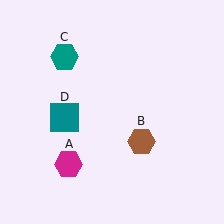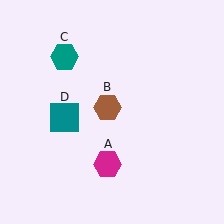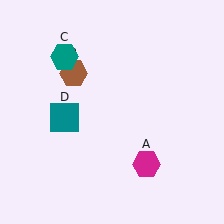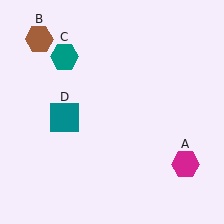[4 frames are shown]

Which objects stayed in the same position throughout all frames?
Teal hexagon (object C) and teal square (object D) remained stationary.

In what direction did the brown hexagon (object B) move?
The brown hexagon (object B) moved up and to the left.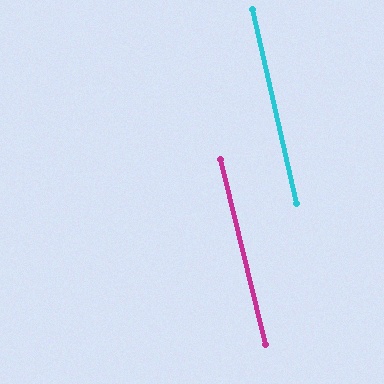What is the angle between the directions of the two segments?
Approximately 1 degree.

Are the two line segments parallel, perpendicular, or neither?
Parallel — their directions differ by only 1.2°.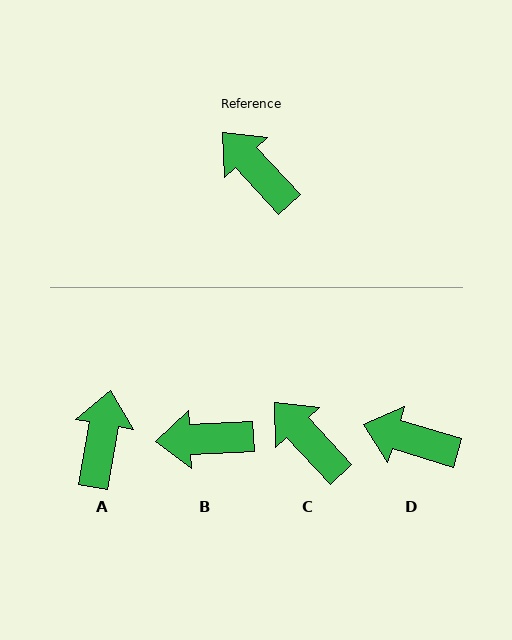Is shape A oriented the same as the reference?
No, it is off by about 53 degrees.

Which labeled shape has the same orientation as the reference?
C.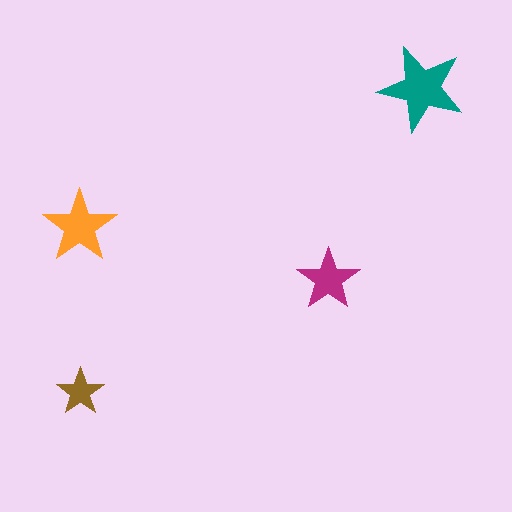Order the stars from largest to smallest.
the teal one, the orange one, the magenta one, the brown one.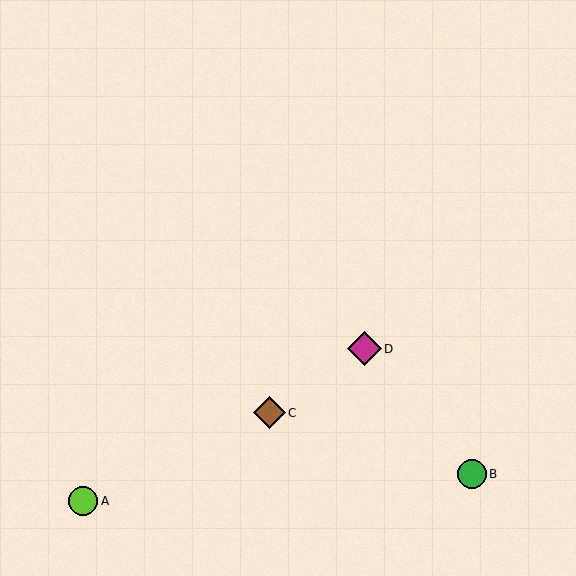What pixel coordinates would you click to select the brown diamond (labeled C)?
Click at (269, 413) to select the brown diamond C.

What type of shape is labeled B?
Shape B is a green circle.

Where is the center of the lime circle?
The center of the lime circle is at (83, 501).